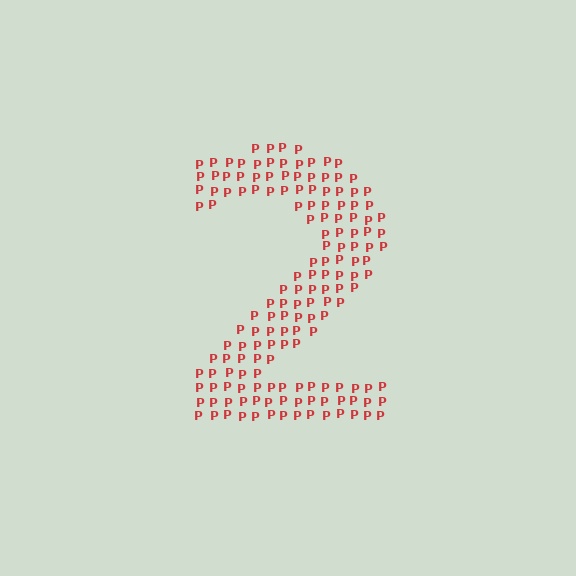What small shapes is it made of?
It is made of small letter P's.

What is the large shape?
The large shape is the digit 2.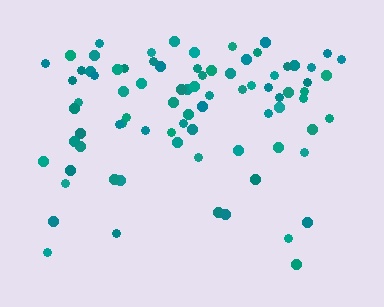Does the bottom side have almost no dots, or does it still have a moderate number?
Still a moderate number, just noticeably fewer than the top.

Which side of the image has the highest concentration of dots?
The top.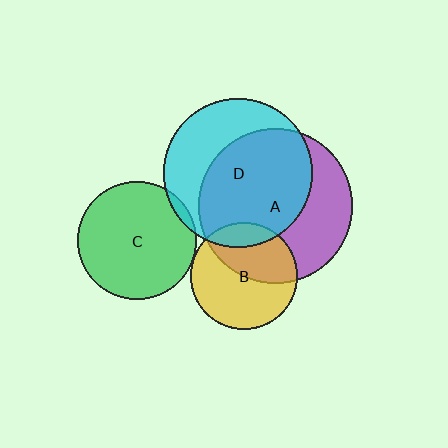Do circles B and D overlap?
Yes.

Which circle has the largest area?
Circle A (purple).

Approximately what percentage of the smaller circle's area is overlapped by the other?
Approximately 15%.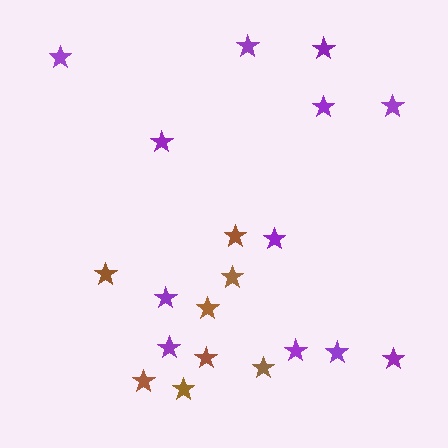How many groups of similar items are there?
There are 2 groups: one group of purple stars (12) and one group of brown stars (8).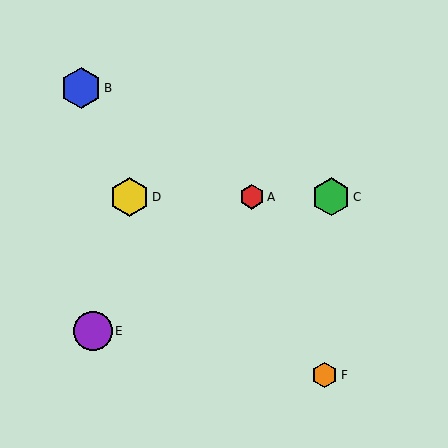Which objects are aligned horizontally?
Objects A, C, D are aligned horizontally.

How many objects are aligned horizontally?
3 objects (A, C, D) are aligned horizontally.